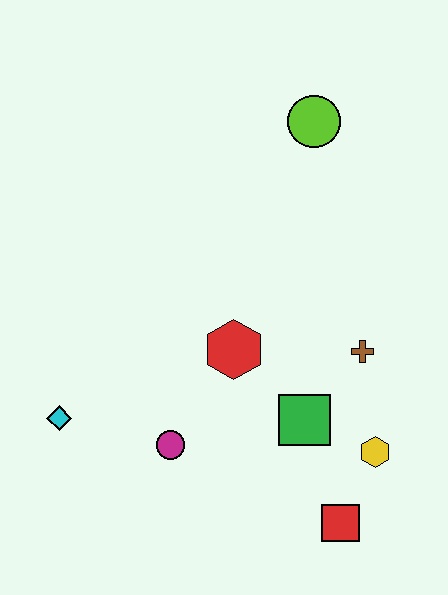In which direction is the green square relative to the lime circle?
The green square is below the lime circle.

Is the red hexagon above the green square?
Yes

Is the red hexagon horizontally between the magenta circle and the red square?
Yes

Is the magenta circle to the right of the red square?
No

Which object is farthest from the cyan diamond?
The lime circle is farthest from the cyan diamond.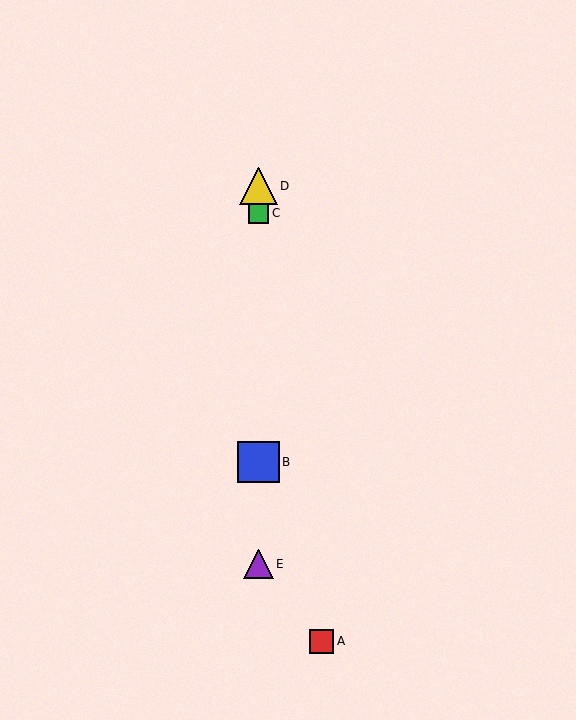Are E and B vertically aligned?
Yes, both are at x≈258.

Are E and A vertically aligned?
No, E is at x≈258 and A is at x≈322.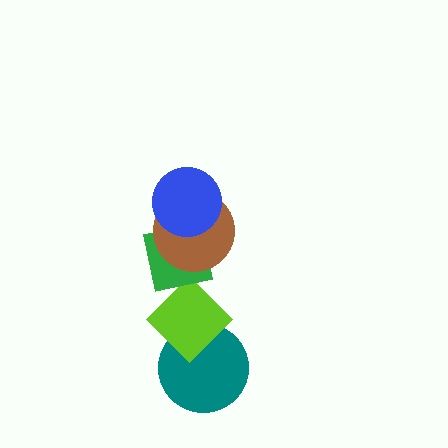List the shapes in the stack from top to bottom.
From top to bottom: the blue circle, the brown circle, the green square, the lime diamond, the teal circle.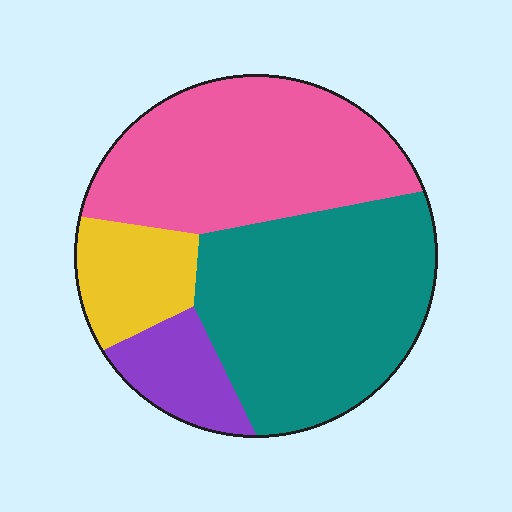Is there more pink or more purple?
Pink.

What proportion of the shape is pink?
Pink takes up between a quarter and a half of the shape.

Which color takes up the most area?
Teal, at roughly 40%.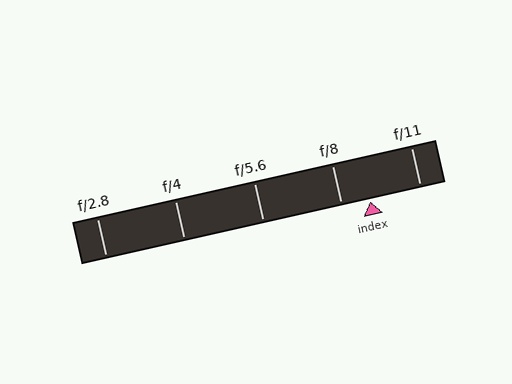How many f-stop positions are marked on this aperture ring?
There are 5 f-stop positions marked.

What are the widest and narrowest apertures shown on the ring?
The widest aperture shown is f/2.8 and the narrowest is f/11.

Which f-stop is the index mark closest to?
The index mark is closest to f/8.